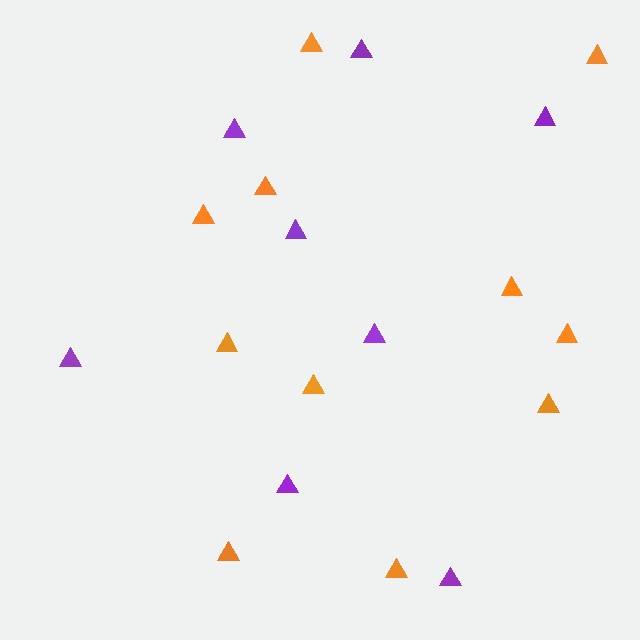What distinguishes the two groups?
There are 2 groups: one group of purple triangles (8) and one group of orange triangles (11).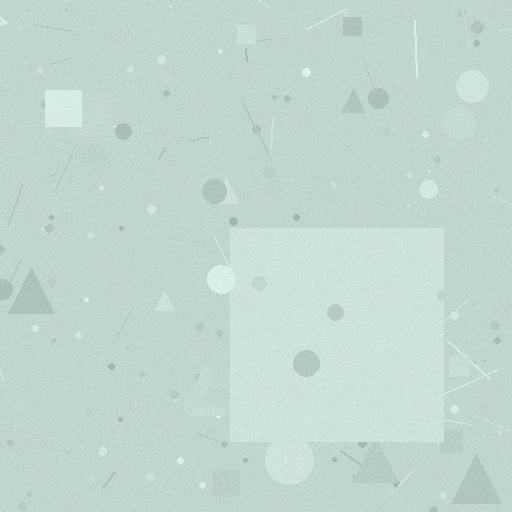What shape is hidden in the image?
A square is hidden in the image.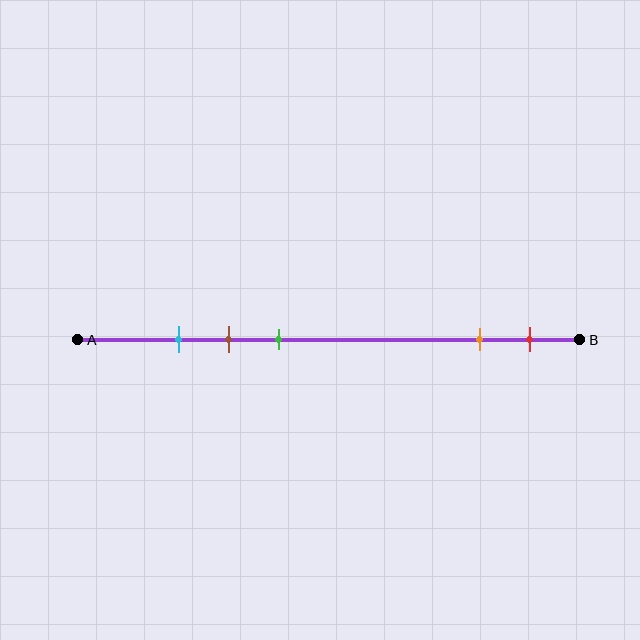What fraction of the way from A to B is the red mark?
The red mark is approximately 90% (0.9) of the way from A to B.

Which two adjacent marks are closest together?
The cyan and brown marks are the closest adjacent pair.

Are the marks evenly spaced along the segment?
No, the marks are not evenly spaced.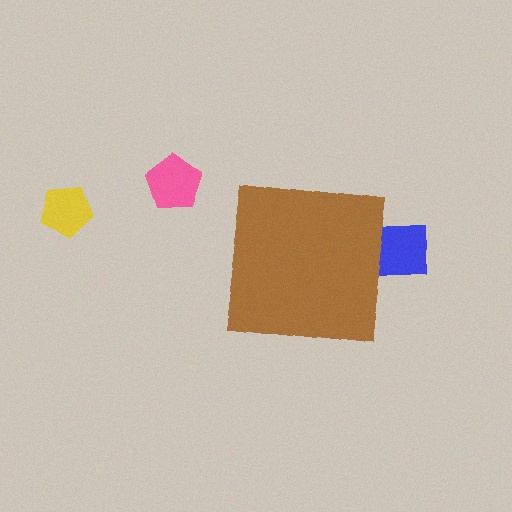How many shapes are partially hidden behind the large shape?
1 shape is partially hidden.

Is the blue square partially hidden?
Yes, the blue square is partially hidden behind the brown square.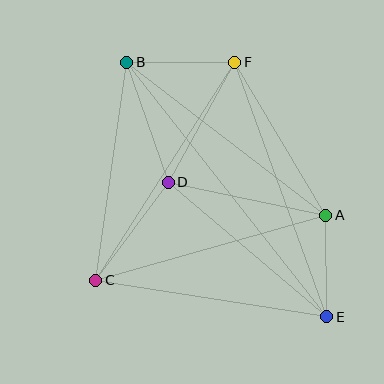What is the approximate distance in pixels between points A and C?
The distance between A and C is approximately 239 pixels.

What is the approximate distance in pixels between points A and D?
The distance between A and D is approximately 161 pixels.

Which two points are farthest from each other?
Points B and E are farthest from each other.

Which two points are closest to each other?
Points A and E are closest to each other.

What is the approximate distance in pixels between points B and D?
The distance between B and D is approximately 127 pixels.